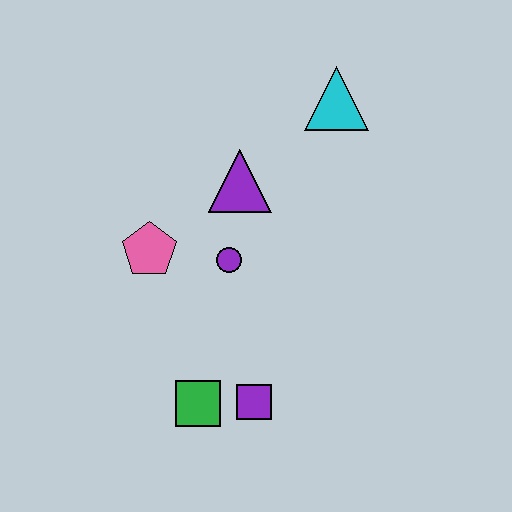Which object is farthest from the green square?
The cyan triangle is farthest from the green square.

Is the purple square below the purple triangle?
Yes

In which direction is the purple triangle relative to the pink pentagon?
The purple triangle is to the right of the pink pentagon.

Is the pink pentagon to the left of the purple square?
Yes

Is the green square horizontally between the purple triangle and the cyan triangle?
No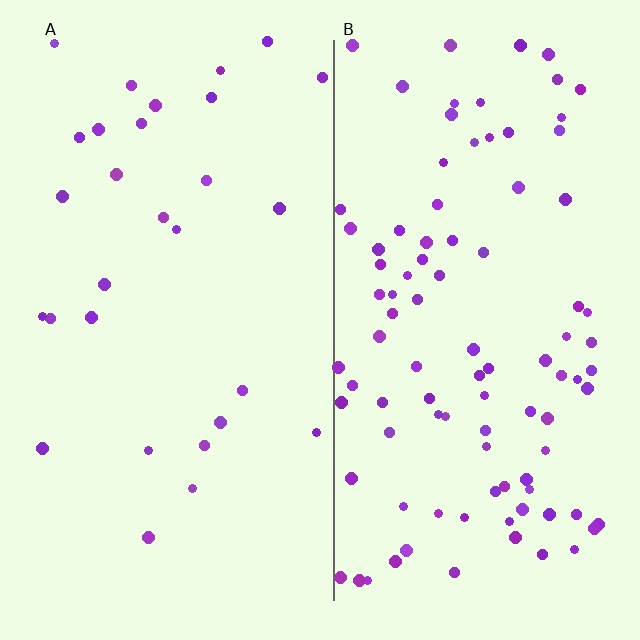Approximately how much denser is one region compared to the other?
Approximately 3.3× — region B over region A.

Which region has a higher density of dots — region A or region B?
B (the right).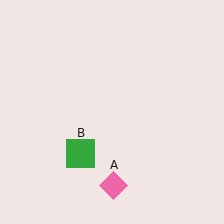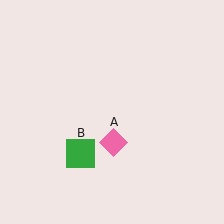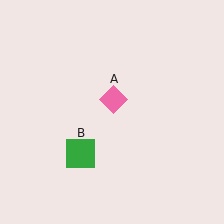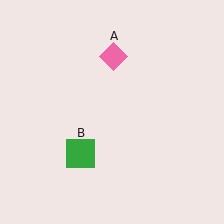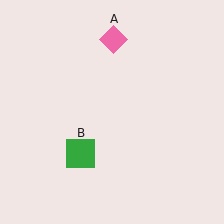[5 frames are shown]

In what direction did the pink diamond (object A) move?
The pink diamond (object A) moved up.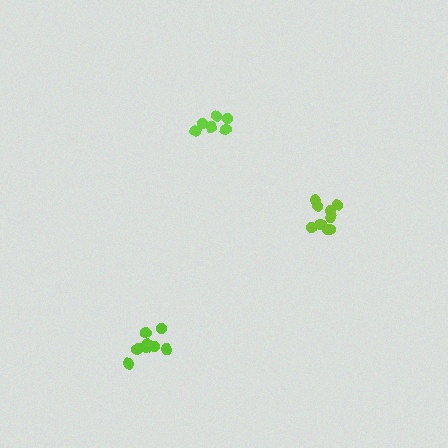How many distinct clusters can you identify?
There are 3 distinct clusters.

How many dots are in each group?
Group 1: 9 dots, Group 2: 6 dots, Group 3: 10 dots (25 total).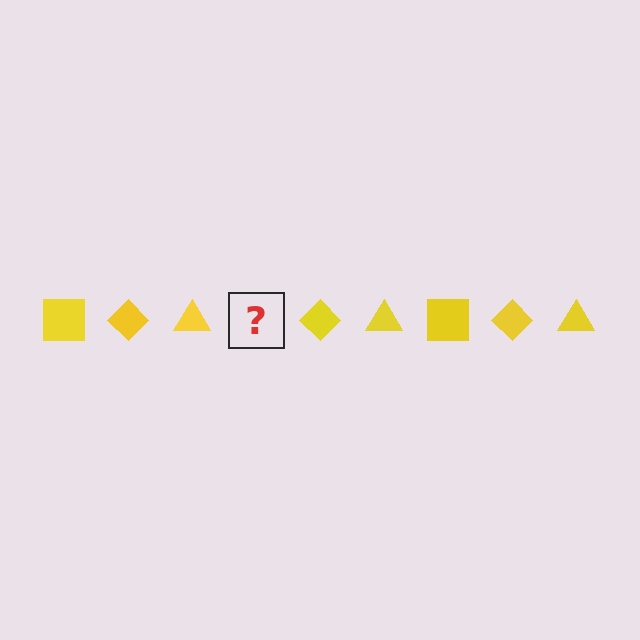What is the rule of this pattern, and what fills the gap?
The rule is that the pattern cycles through square, diamond, triangle shapes in yellow. The gap should be filled with a yellow square.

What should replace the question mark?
The question mark should be replaced with a yellow square.